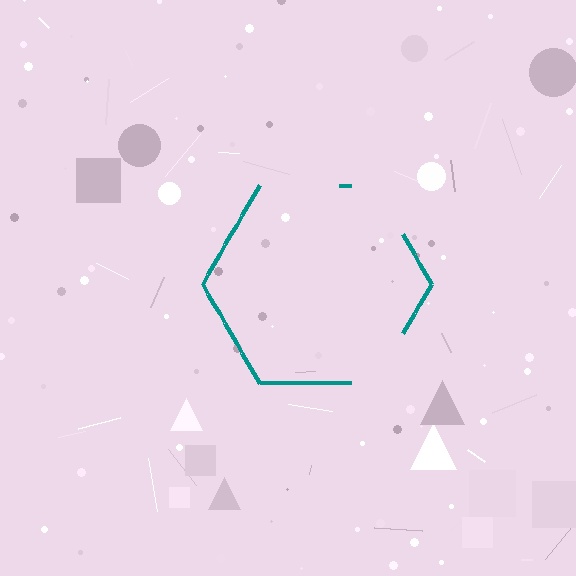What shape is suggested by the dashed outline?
The dashed outline suggests a hexagon.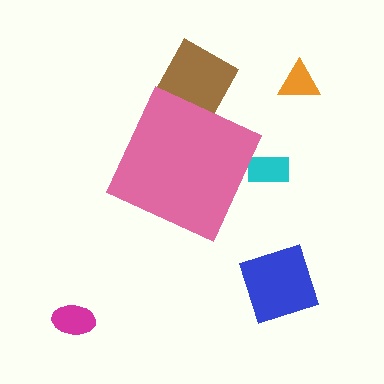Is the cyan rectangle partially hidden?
Yes, the cyan rectangle is partially hidden behind the pink diamond.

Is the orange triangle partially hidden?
No, the orange triangle is fully visible.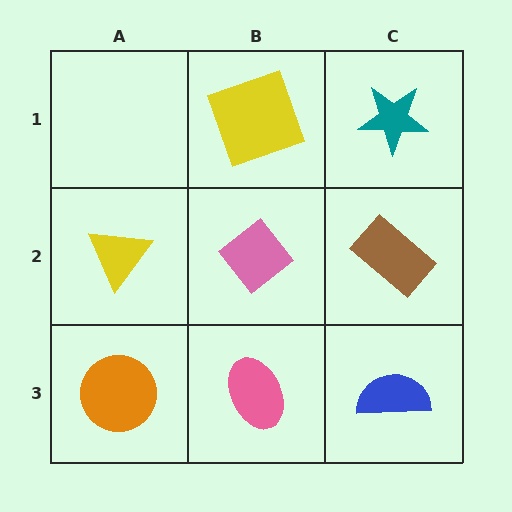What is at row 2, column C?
A brown rectangle.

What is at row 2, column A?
A yellow triangle.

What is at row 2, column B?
A pink diamond.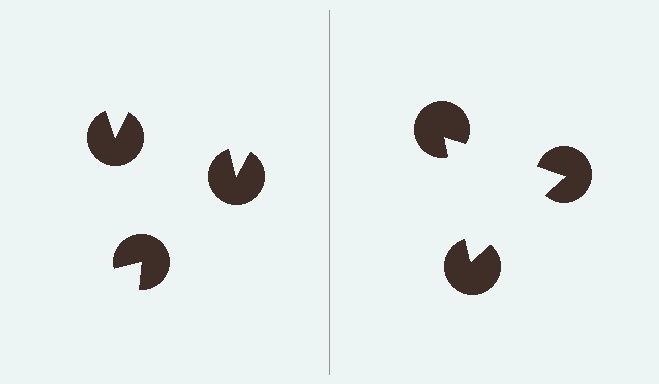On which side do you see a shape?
An illusory triangle appears on the right side. On the left side the wedge cuts are rotated, so no coherent shape forms.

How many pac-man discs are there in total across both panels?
6 — 3 on each side.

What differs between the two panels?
The pac-man discs are positioned identically on both sides; only the wedge orientations differ. On the right they align to a triangle; on the left they are misaligned.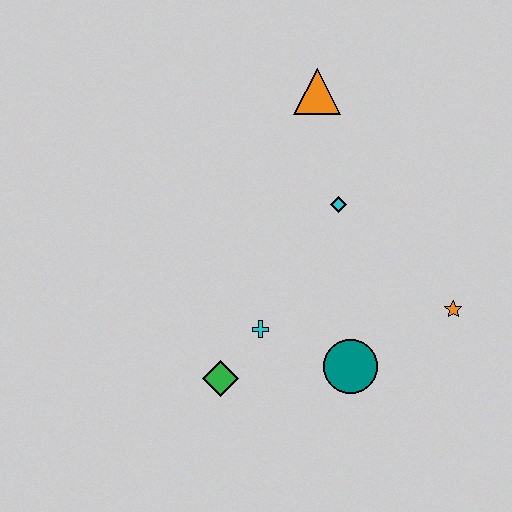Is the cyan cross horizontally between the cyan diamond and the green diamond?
Yes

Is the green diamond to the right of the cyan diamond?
No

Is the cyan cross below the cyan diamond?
Yes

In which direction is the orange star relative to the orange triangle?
The orange star is below the orange triangle.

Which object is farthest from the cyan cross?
The orange triangle is farthest from the cyan cross.